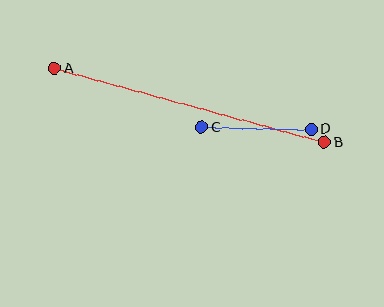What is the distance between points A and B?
The distance is approximately 280 pixels.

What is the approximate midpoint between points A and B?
The midpoint is at approximately (189, 105) pixels.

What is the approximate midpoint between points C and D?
The midpoint is at approximately (256, 128) pixels.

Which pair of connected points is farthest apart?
Points A and B are farthest apart.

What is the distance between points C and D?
The distance is approximately 109 pixels.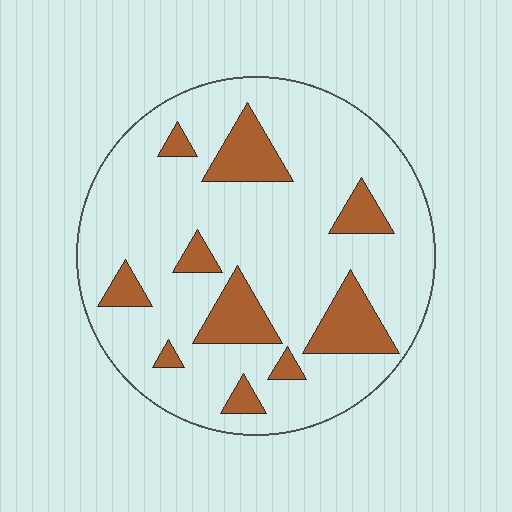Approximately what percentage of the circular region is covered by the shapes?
Approximately 20%.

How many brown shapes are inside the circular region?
10.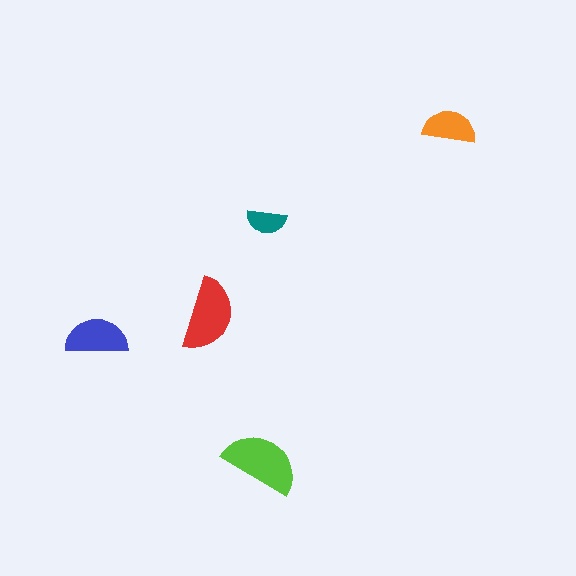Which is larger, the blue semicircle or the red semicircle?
The red one.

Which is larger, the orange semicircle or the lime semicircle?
The lime one.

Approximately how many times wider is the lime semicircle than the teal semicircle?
About 2 times wider.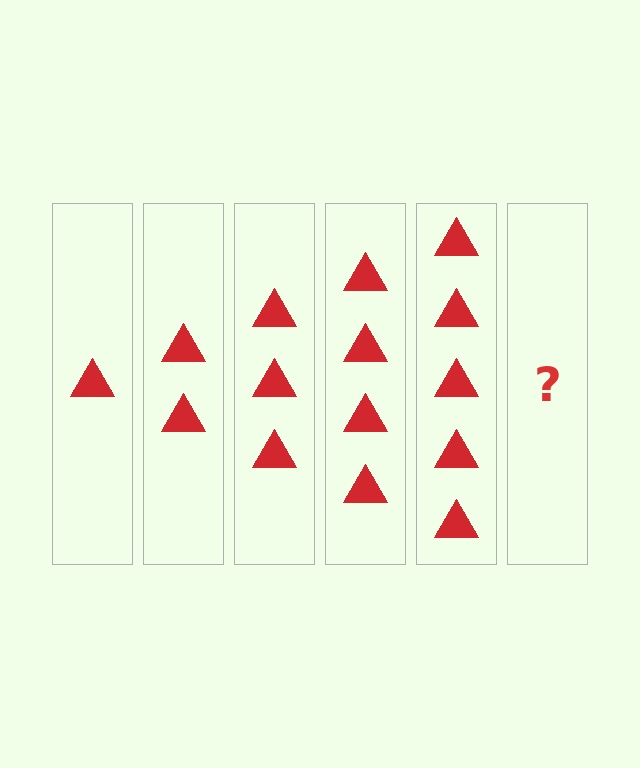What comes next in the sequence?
The next element should be 6 triangles.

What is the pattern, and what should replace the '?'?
The pattern is that each step adds one more triangle. The '?' should be 6 triangles.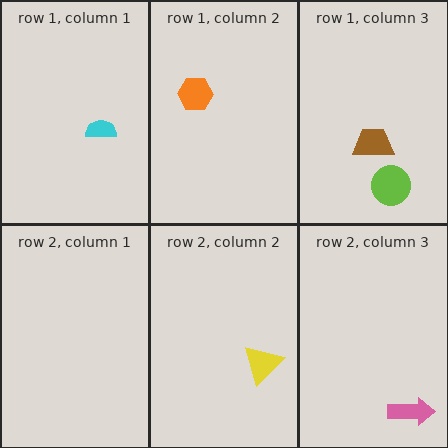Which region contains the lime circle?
The row 1, column 3 region.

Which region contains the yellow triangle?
The row 2, column 2 region.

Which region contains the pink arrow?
The row 2, column 3 region.